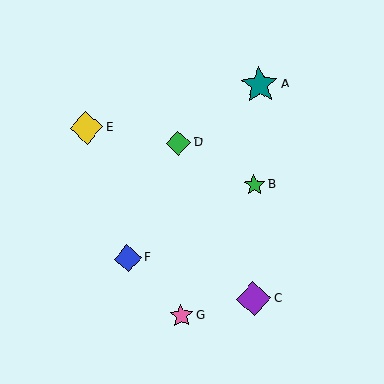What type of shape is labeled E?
Shape E is a yellow diamond.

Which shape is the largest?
The teal star (labeled A) is the largest.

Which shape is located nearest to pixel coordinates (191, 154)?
The green diamond (labeled D) at (178, 143) is nearest to that location.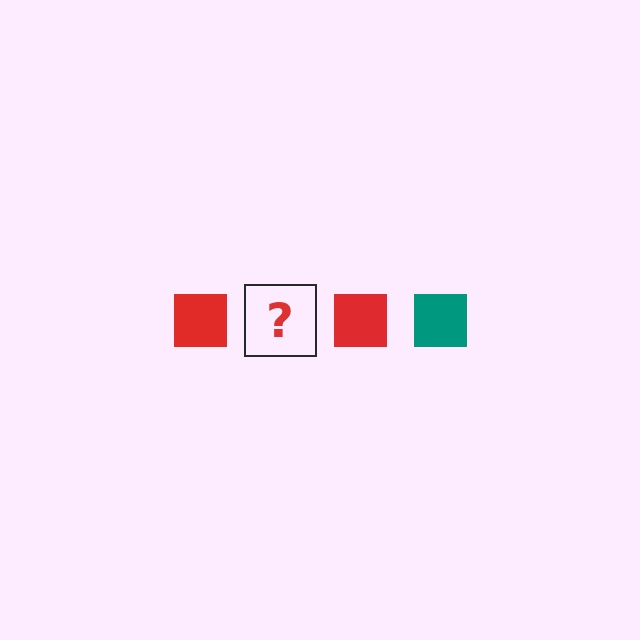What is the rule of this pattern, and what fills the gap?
The rule is that the pattern cycles through red, teal squares. The gap should be filled with a teal square.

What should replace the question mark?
The question mark should be replaced with a teal square.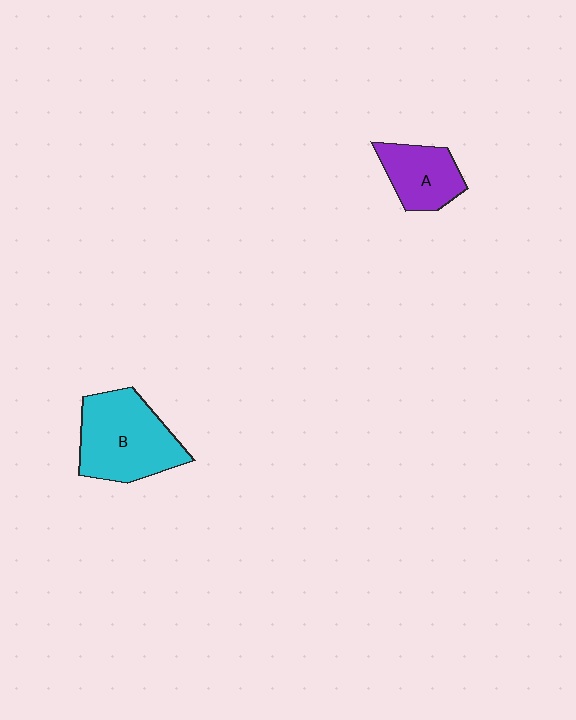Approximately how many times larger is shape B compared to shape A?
Approximately 1.7 times.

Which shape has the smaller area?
Shape A (purple).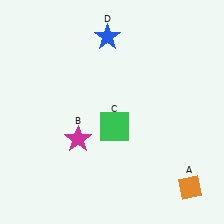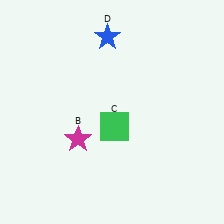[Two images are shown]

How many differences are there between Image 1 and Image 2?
There is 1 difference between the two images.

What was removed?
The orange diamond (A) was removed in Image 2.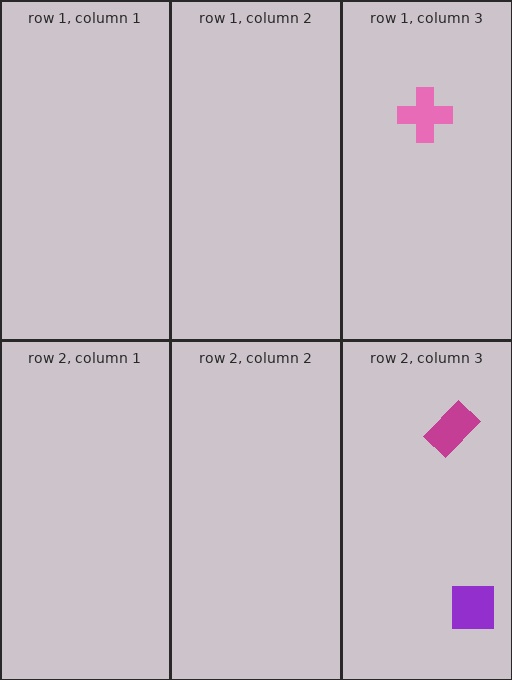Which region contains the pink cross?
The row 1, column 3 region.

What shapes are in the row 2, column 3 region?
The purple square, the magenta rectangle.